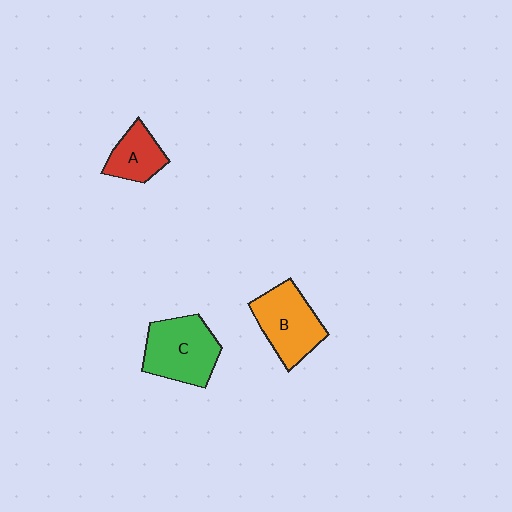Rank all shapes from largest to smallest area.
From largest to smallest: C (green), B (orange), A (red).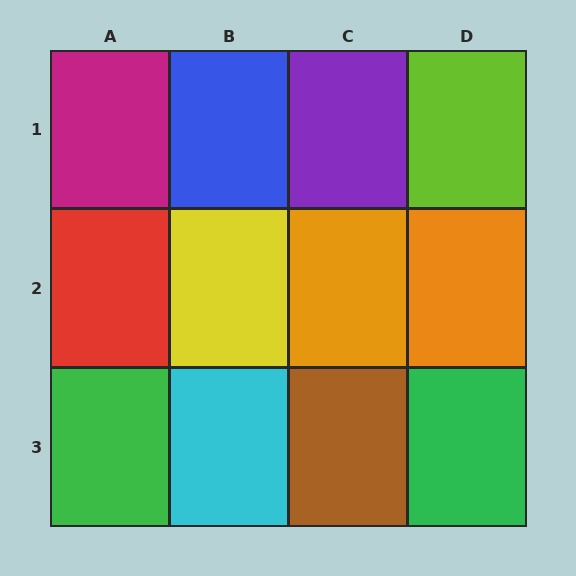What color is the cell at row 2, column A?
Red.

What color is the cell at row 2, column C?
Orange.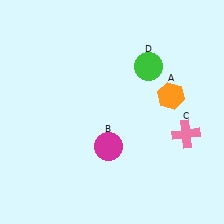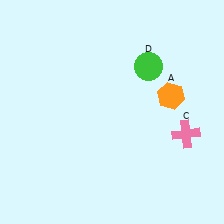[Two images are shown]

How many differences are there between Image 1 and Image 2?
There is 1 difference between the two images.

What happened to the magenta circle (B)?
The magenta circle (B) was removed in Image 2. It was in the bottom-left area of Image 1.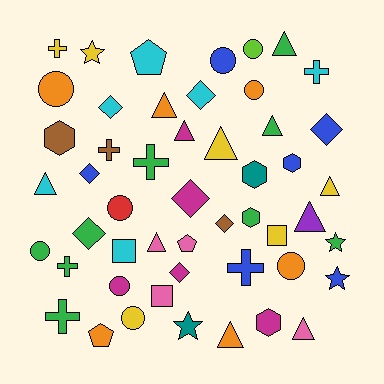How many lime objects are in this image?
There is 1 lime object.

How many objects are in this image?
There are 50 objects.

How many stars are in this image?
There are 4 stars.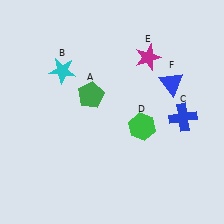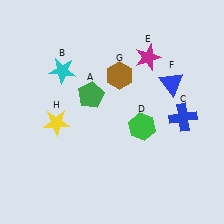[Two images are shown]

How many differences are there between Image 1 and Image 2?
There are 2 differences between the two images.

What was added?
A brown hexagon (G), a yellow star (H) were added in Image 2.